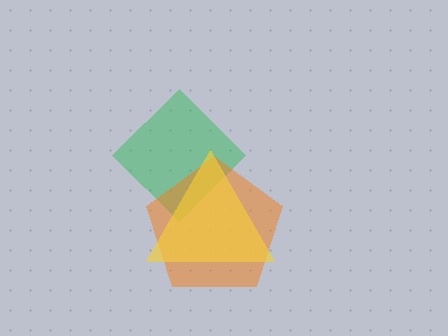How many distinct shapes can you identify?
There are 3 distinct shapes: a green diamond, an orange pentagon, a yellow triangle.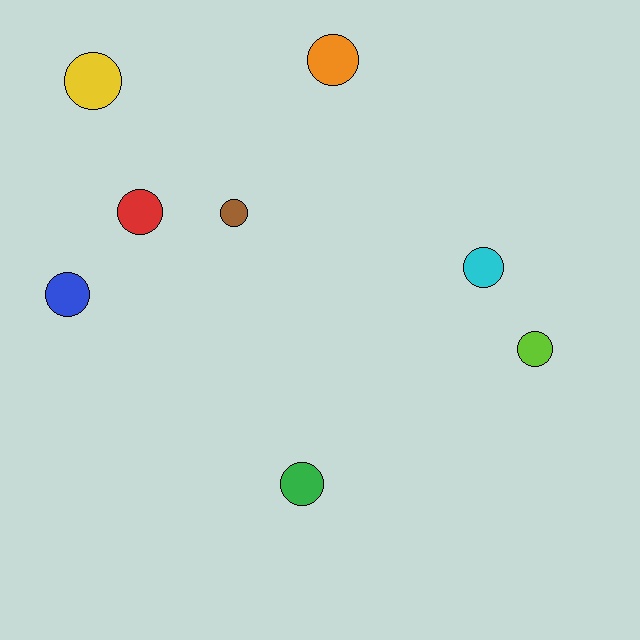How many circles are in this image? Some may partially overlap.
There are 8 circles.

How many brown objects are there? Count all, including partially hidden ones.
There is 1 brown object.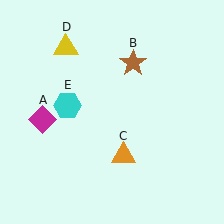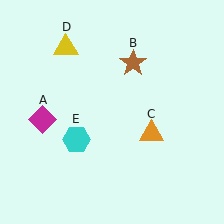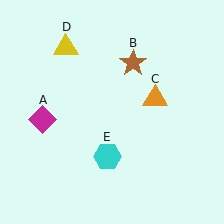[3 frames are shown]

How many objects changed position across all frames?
2 objects changed position: orange triangle (object C), cyan hexagon (object E).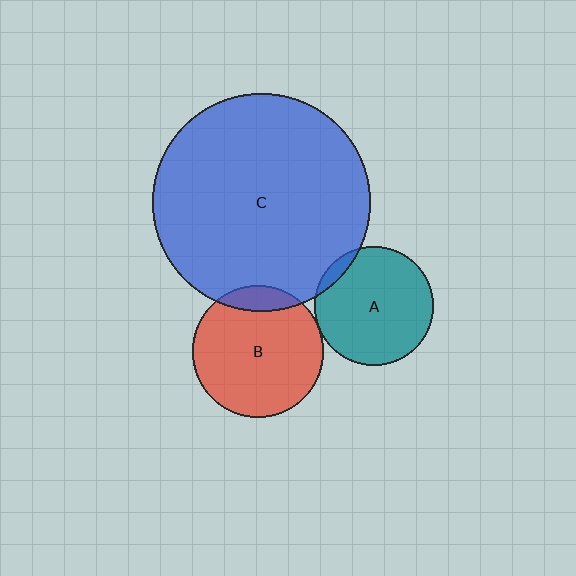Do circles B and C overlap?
Yes.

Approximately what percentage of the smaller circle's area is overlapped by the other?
Approximately 10%.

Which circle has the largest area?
Circle C (blue).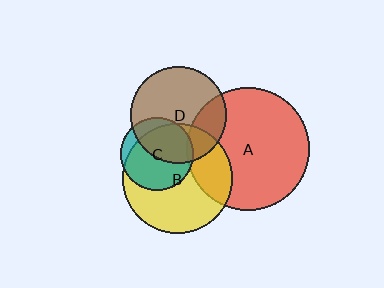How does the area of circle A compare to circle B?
Approximately 1.2 times.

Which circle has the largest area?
Circle A (red).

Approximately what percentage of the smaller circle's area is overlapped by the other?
Approximately 30%.